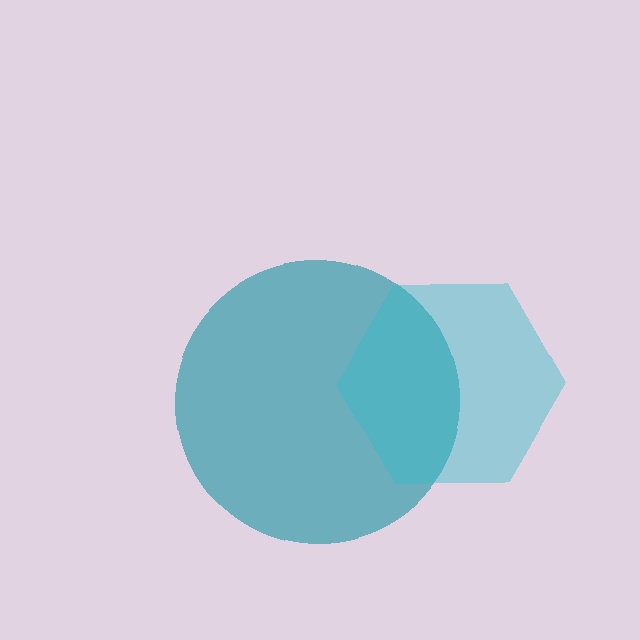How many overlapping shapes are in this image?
There are 2 overlapping shapes in the image.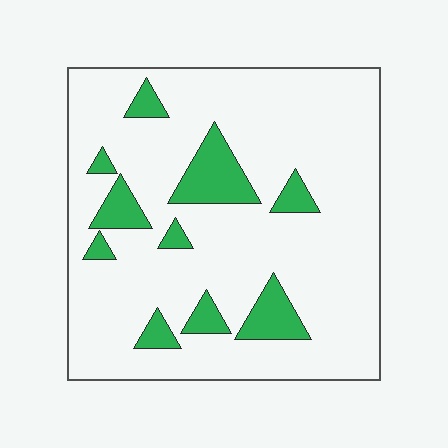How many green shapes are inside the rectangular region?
10.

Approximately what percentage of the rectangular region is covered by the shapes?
Approximately 15%.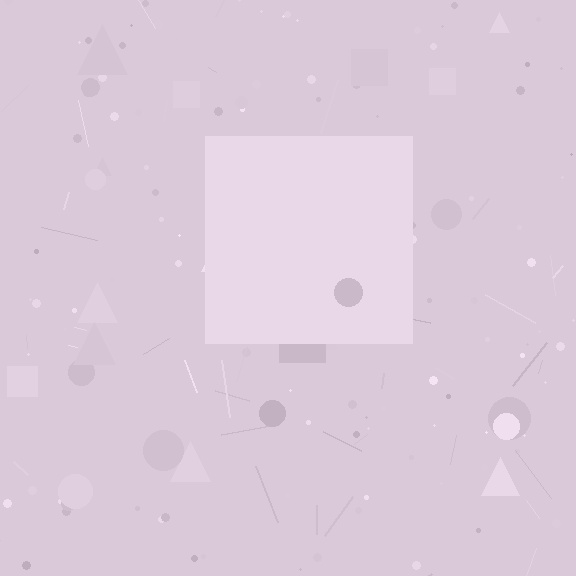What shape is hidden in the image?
A square is hidden in the image.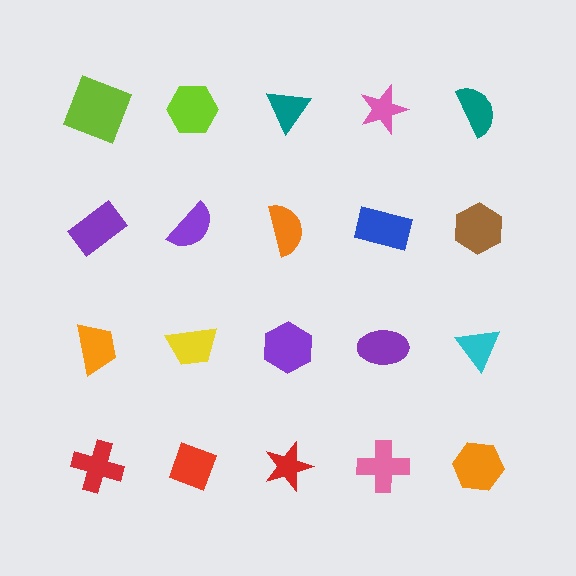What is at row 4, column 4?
A pink cross.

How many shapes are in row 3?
5 shapes.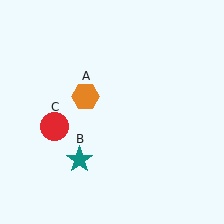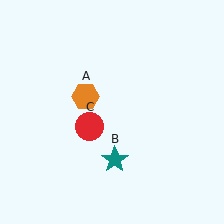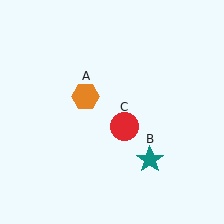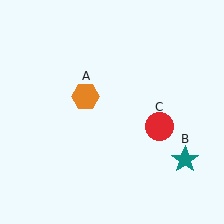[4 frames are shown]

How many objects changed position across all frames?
2 objects changed position: teal star (object B), red circle (object C).